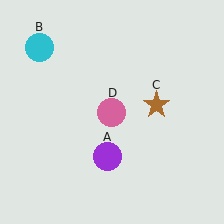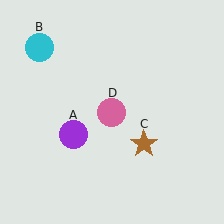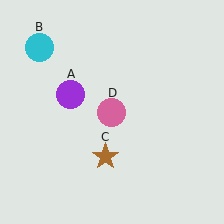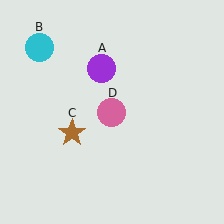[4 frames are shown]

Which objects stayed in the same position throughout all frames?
Cyan circle (object B) and pink circle (object D) remained stationary.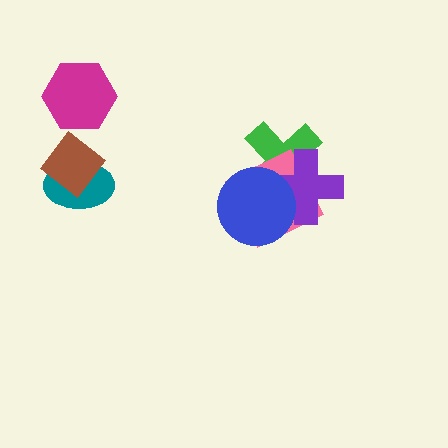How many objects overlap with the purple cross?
3 objects overlap with the purple cross.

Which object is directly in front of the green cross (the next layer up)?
The pink square is directly in front of the green cross.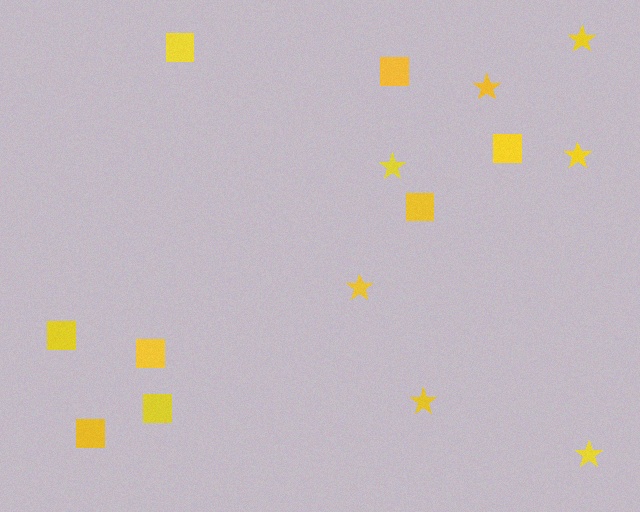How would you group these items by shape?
There are 2 groups: one group of stars (7) and one group of squares (8).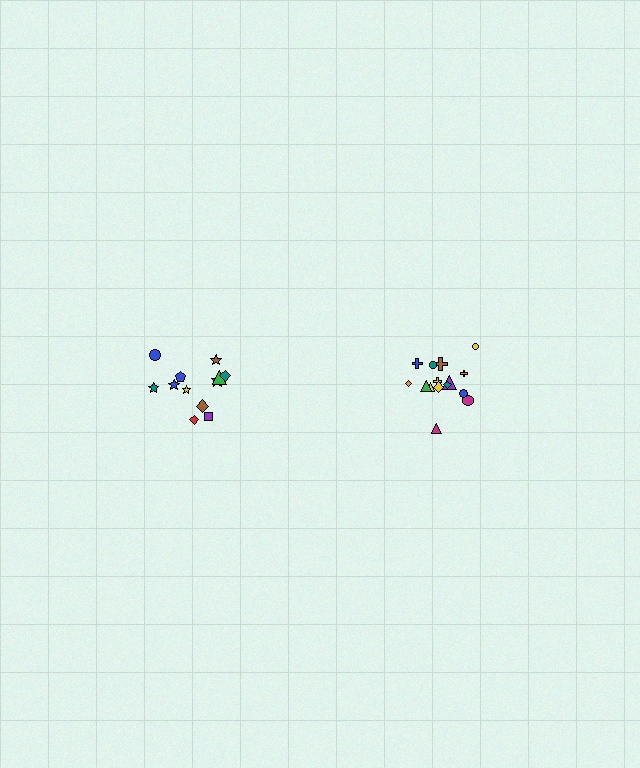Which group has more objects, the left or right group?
The right group.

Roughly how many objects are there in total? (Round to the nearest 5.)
Roughly 25 objects in total.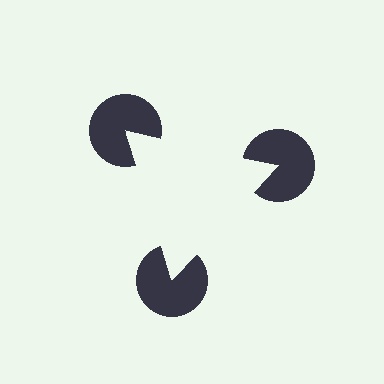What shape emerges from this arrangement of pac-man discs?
An illusory triangle — its edges are inferred from the aligned wedge cuts in the pac-man discs, not physically drawn.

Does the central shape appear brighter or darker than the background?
It typically appears slightly brighter than the background, even though no actual brightness change is drawn.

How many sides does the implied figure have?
3 sides.